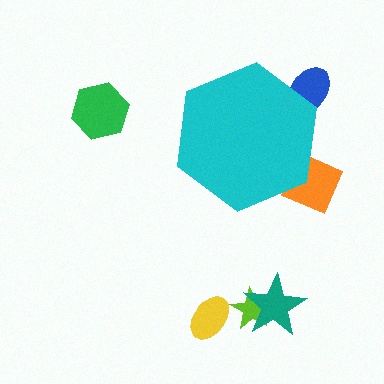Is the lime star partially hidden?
No, the lime star is fully visible.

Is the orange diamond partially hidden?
Yes, the orange diamond is partially hidden behind the cyan hexagon.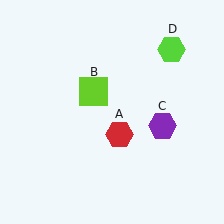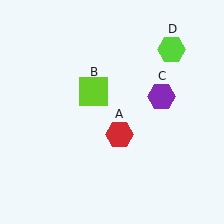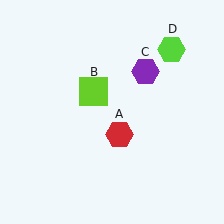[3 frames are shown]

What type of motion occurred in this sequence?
The purple hexagon (object C) rotated counterclockwise around the center of the scene.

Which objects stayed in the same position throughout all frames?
Red hexagon (object A) and lime square (object B) and lime hexagon (object D) remained stationary.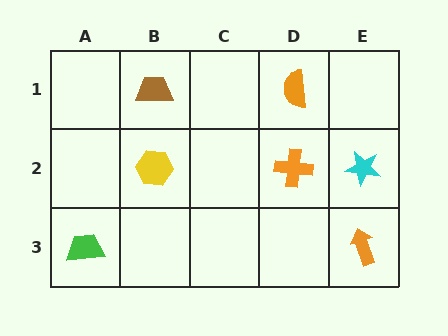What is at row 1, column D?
An orange semicircle.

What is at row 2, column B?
A yellow hexagon.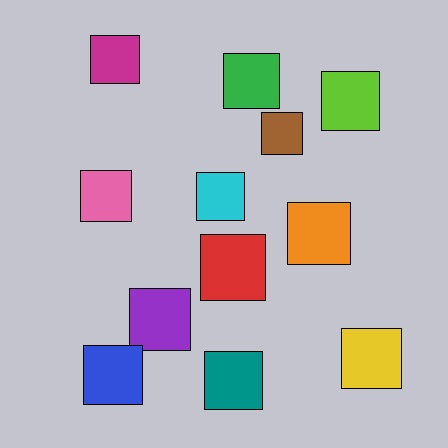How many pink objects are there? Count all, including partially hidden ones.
There is 1 pink object.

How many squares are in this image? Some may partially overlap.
There are 12 squares.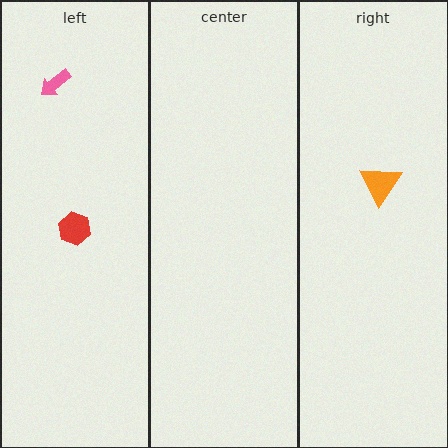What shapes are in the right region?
The orange triangle.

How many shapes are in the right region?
1.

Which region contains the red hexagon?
The left region.